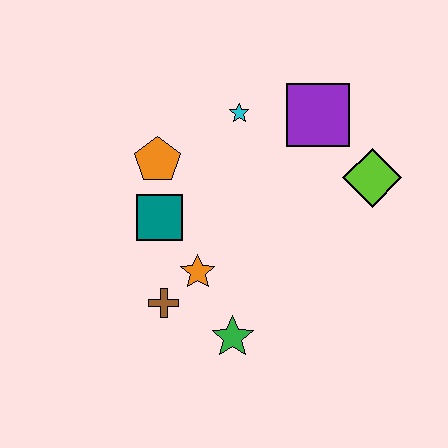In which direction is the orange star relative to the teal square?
The orange star is below the teal square.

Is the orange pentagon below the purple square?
Yes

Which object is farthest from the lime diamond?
The brown cross is farthest from the lime diamond.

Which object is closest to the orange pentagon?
The teal square is closest to the orange pentagon.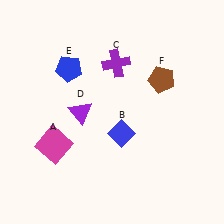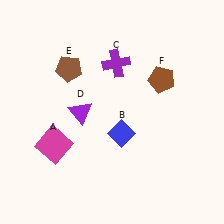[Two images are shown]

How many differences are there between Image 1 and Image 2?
There is 1 difference between the two images.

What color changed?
The pentagon (E) changed from blue in Image 1 to brown in Image 2.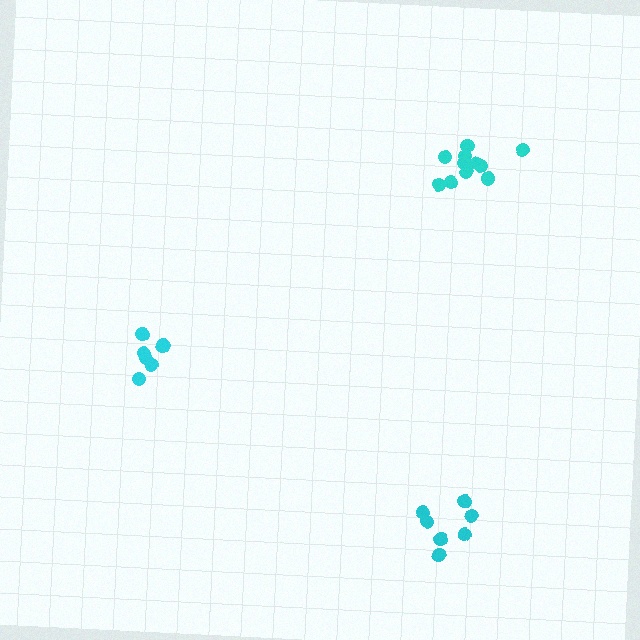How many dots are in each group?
Group 1: 6 dots, Group 2: 11 dots, Group 3: 7 dots (24 total).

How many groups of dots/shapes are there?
There are 3 groups.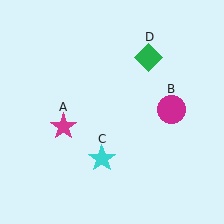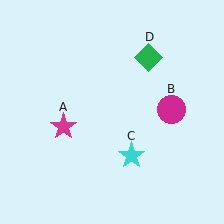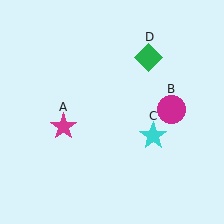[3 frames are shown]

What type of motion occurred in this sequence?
The cyan star (object C) rotated counterclockwise around the center of the scene.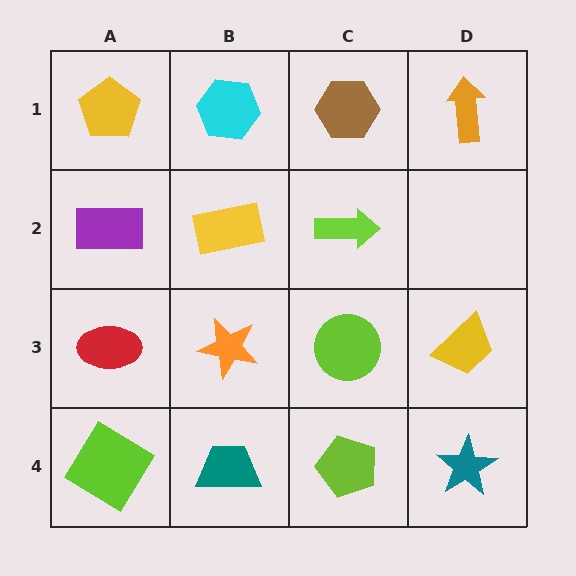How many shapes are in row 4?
4 shapes.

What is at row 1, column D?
An orange arrow.